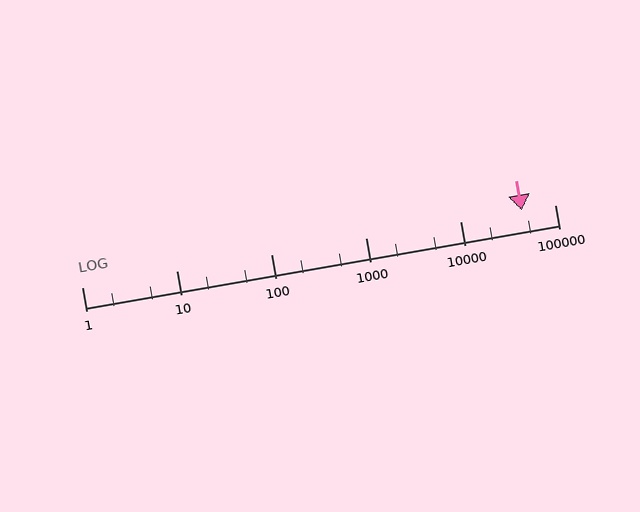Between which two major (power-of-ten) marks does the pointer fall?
The pointer is between 10000 and 100000.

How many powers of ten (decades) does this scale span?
The scale spans 5 decades, from 1 to 100000.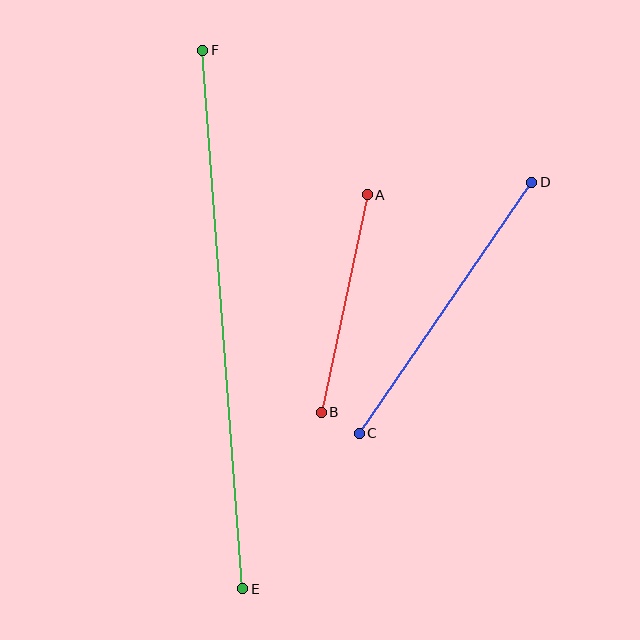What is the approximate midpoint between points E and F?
The midpoint is at approximately (223, 320) pixels.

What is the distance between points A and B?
The distance is approximately 222 pixels.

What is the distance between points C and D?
The distance is approximately 305 pixels.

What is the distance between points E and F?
The distance is approximately 540 pixels.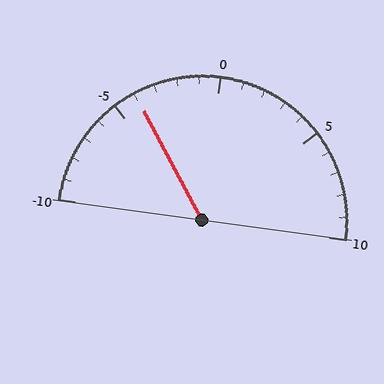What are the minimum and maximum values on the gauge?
The gauge ranges from -10 to 10.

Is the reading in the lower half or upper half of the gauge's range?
The reading is in the lower half of the range (-10 to 10).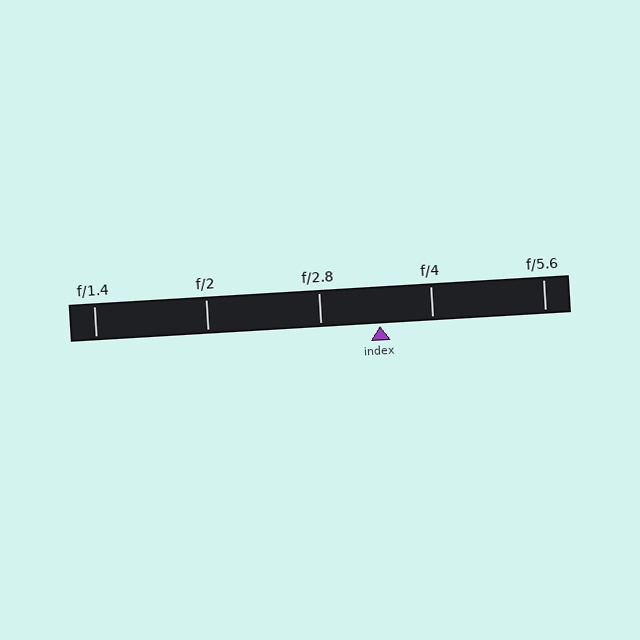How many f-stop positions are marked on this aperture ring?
There are 5 f-stop positions marked.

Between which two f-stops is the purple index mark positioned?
The index mark is between f/2.8 and f/4.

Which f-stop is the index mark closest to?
The index mark is closest to f/4.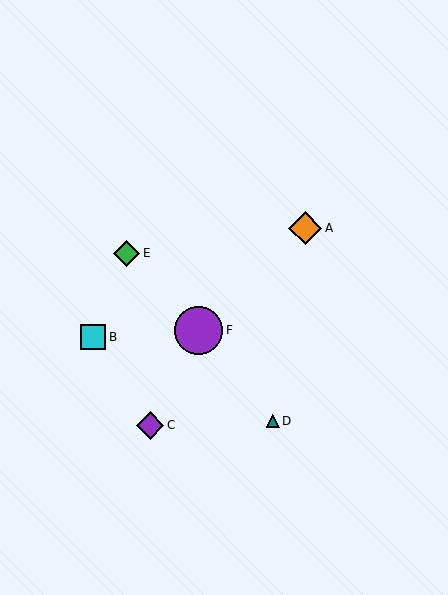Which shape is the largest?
The purple circle (labeled F) is the largest.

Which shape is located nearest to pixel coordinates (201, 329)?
The purple circle (labeled F) at (199, 330) is nearest to that location.